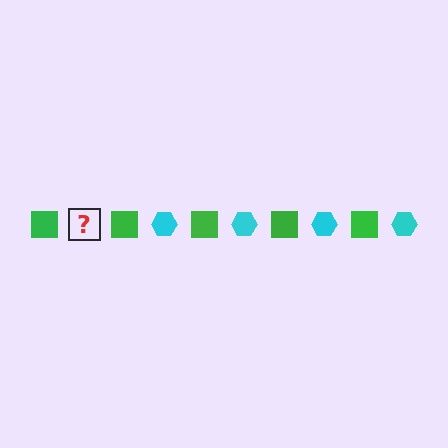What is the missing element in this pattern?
The missing element is a cyan hexagon.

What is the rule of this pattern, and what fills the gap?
The rule is that the pattern alternates between green square and cyan hexagon. The gap should be filled with a cyan hexagon.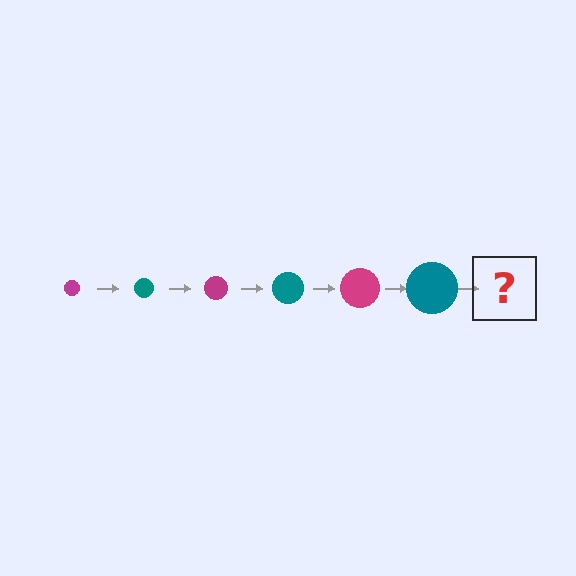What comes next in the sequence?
The next element should be a magenta circle, larger than the previous one.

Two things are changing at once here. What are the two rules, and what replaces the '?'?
The two rules are that the circle grows larger each step and the color cycles through magenta and teal. The '?' should be a magenta circle, larger than the previous one.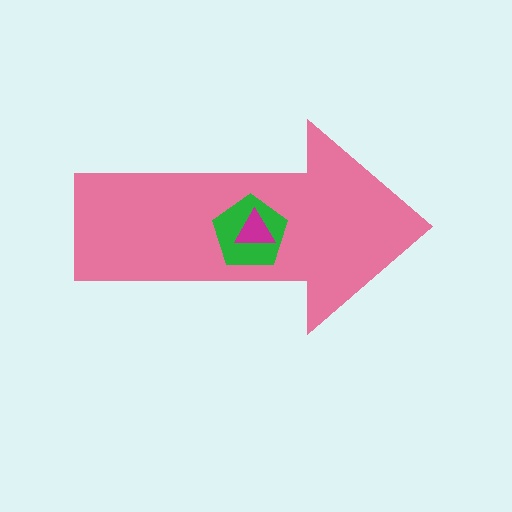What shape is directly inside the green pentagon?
The magenta triangle.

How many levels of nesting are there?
3.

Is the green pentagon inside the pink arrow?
Yes.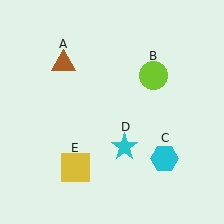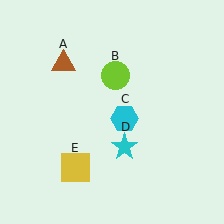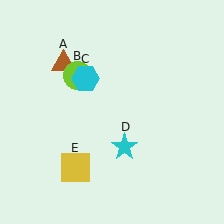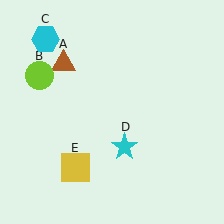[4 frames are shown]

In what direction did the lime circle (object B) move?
The lime circle (object B) moved left.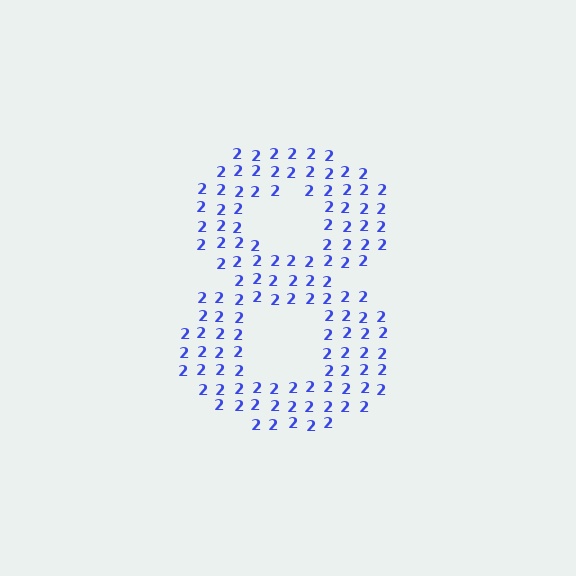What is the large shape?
The large shape is the digit 8.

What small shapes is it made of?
It is made of small digit 2's.